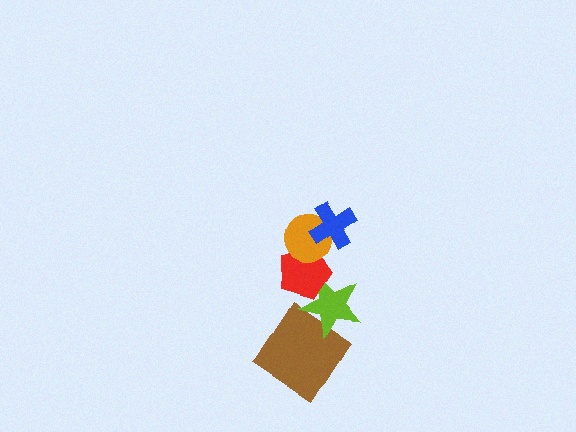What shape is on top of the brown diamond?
The lime star is on top of the brown diamond.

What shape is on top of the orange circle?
The blue cross is on top of the orange circle.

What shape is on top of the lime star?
The red pentagon is on top of the lime star.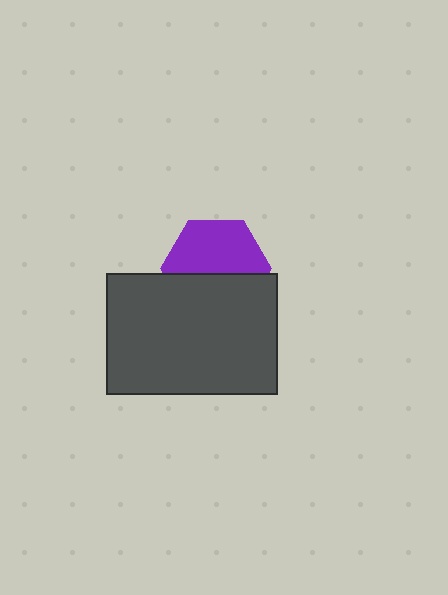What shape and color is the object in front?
The object in front is a dark gray rectangle.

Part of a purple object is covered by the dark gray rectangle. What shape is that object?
It is a hexagon.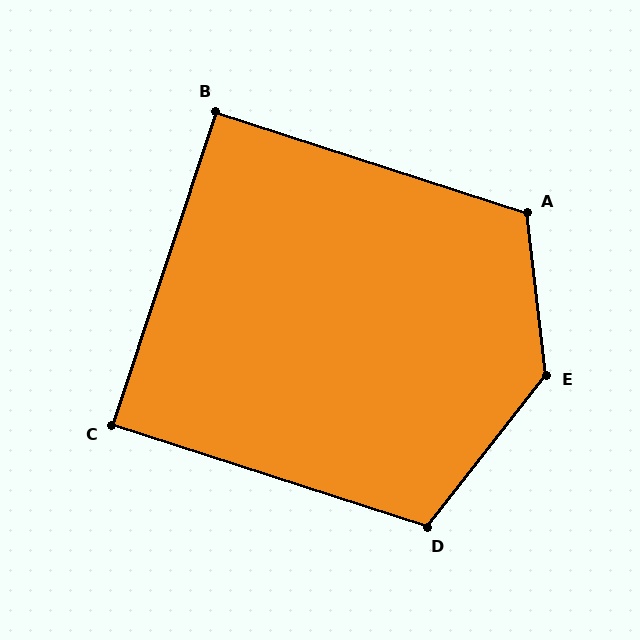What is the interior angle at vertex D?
Approximately 110 degrees (obtuse).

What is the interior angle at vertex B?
Approximately 90 degrees (approximately right).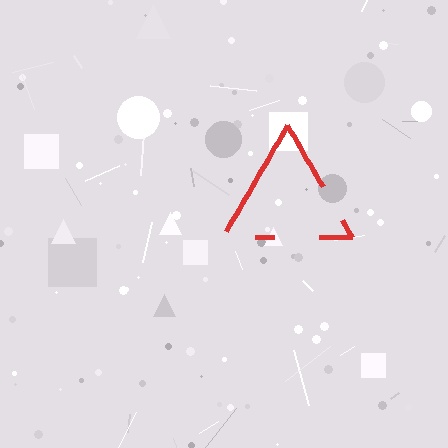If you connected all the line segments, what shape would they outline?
They would outline a triangle.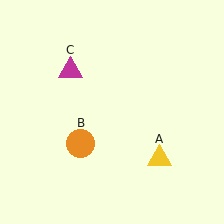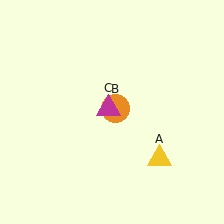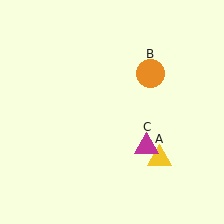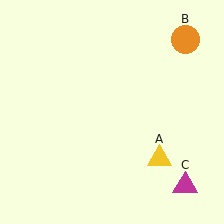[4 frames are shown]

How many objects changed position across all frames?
2 objects changed position: orange circle (object B), magenta triangle (object C).